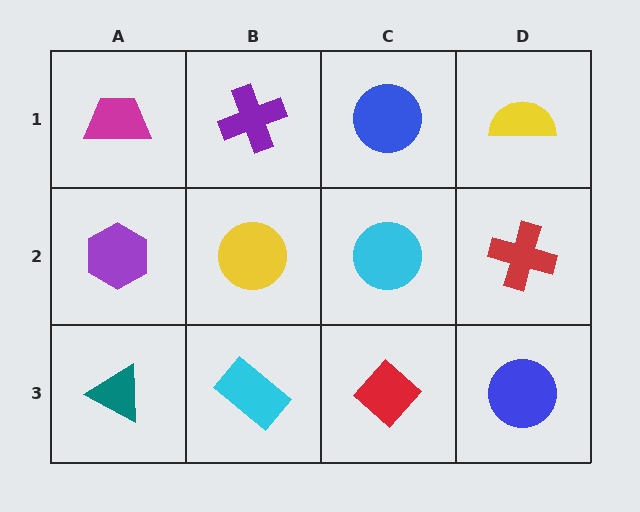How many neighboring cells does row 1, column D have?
2.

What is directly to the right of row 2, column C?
A red cross.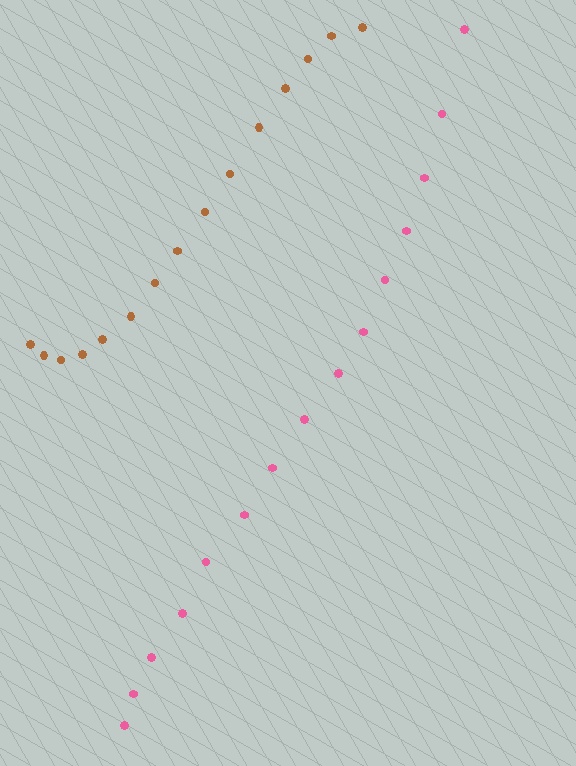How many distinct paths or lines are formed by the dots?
There are 2 distinct paths.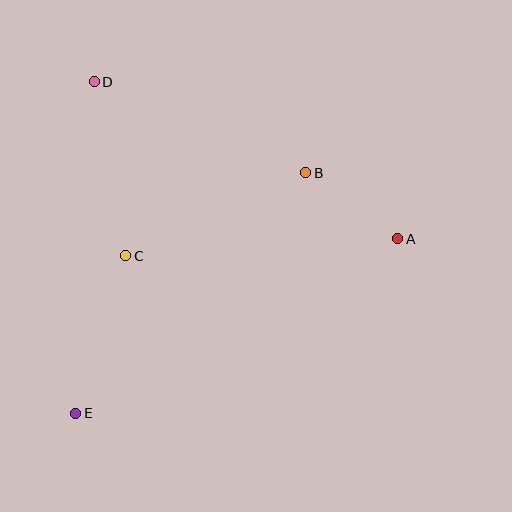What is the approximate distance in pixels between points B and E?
The distance between B and E is approximately 334 pixels.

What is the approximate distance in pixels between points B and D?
The distance between B and D is approximately 230 pixels.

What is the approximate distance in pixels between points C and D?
The distance between C and D is approximately 176 pixels.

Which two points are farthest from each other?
Points A and E are farthest from each other.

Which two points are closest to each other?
Points A and B are closest to each other.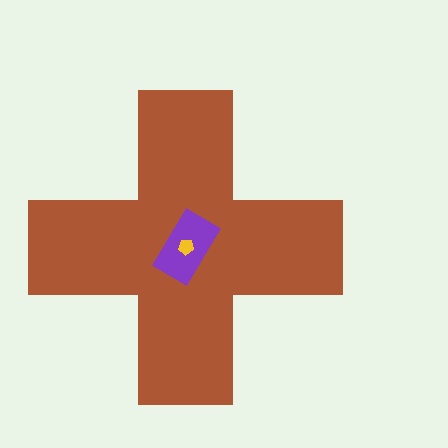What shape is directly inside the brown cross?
The purple rectangle.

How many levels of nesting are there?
3.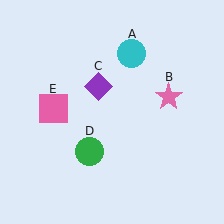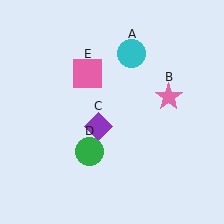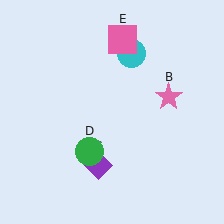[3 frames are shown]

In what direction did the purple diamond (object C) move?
The purple diamond (object C) moved down.